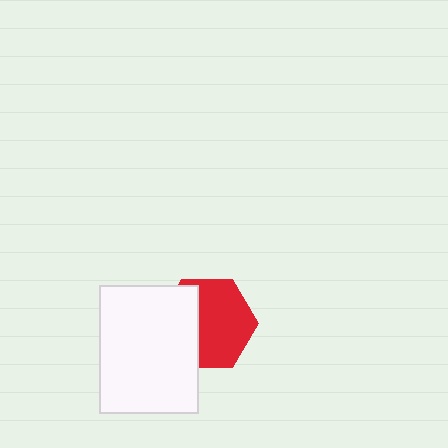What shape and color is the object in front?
The object in front is a white rectangle.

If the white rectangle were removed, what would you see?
You would see the complete red hexagon.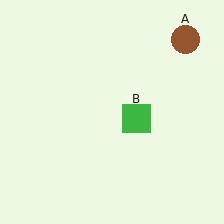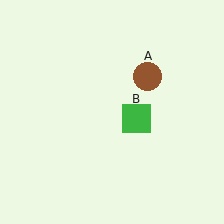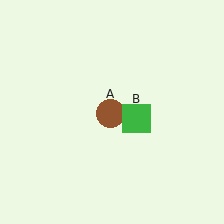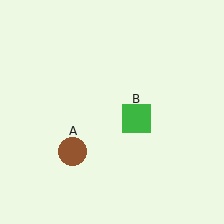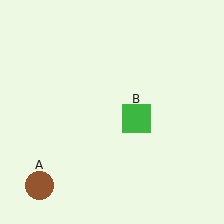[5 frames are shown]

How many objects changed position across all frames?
1 object changed position: brown circle (object A).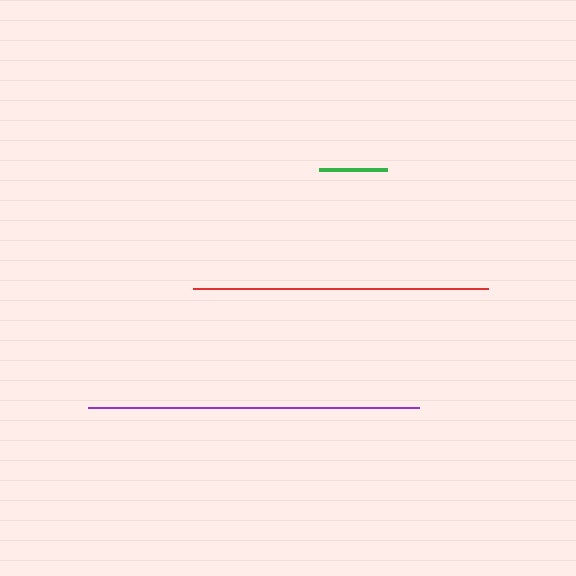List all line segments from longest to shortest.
From longest to shortest: purple, red, green.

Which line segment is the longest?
The purple line is the longest at approximately 331 pixels.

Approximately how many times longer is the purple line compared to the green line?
The purple line is approximately 4.9 times the length of the green line.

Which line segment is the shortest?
The green line is the shortest at approximately 68 pixels.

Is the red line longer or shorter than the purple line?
The purple line is longer than the red line.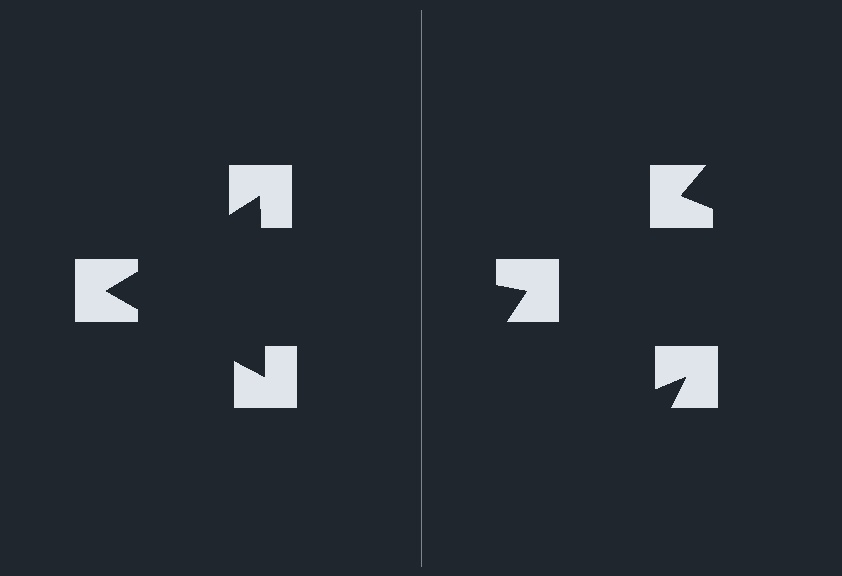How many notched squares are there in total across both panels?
6 — 3 on each side.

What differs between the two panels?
The notched squares are positioned identically on both sides; only the wedge orientations differ. On the left they align to a triangle; on the right they are misaligned.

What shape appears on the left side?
An illusory triangle.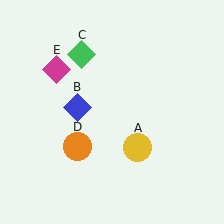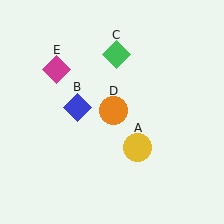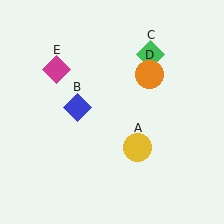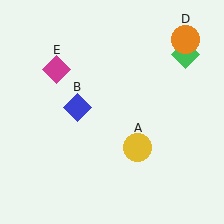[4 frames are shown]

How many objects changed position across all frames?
2 objects changed position: green diamond (object C), orange circle (object D).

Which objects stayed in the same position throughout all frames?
Yellow circle (object A) and blue diamond (object B) and magenta diamond (object E) remained stationary.